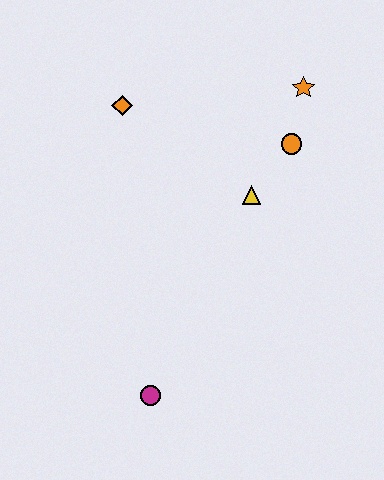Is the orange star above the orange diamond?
Yes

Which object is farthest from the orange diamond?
The magenta circle is farthest from the orange diamond.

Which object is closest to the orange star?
The orange circle is closest to the orange star.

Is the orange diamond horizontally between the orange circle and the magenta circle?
No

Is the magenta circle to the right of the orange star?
No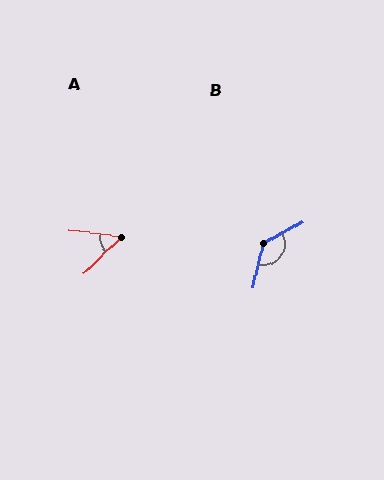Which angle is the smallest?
A, at approximately 52 degrees.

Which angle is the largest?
B, at approximately 132 degrees.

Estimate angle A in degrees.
Approximately 52 degrees.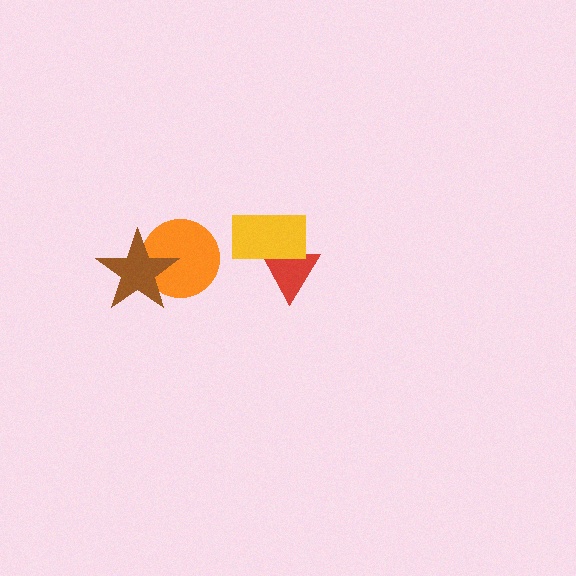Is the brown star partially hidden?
No, no other shape covers it.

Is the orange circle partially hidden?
Yes, it is partially covered by another shape.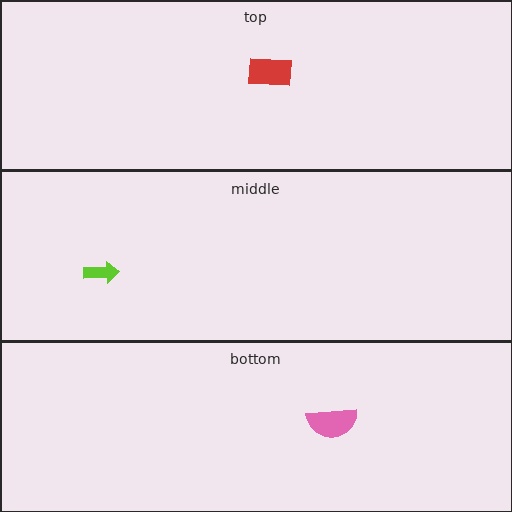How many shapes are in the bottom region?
1.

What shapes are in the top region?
The red rectangle.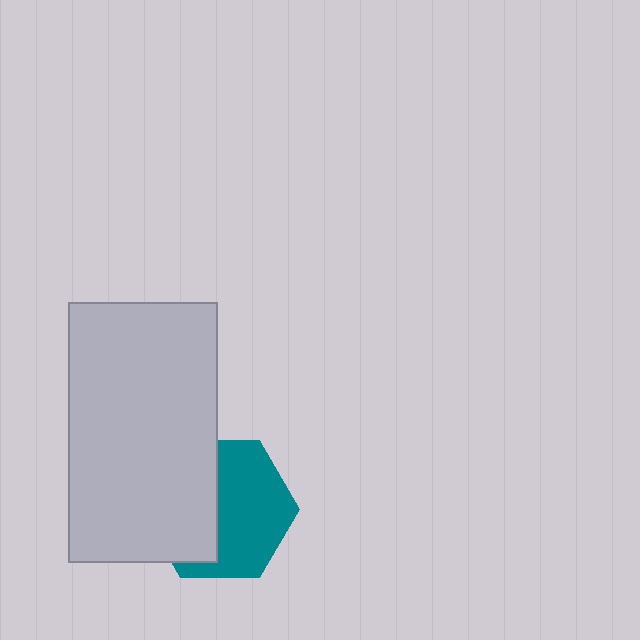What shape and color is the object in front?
The object in front is a light gray rectangle.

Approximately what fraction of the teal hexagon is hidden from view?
Roughly 44% of the teal hexagon is hidden behind the light gray rectangle.